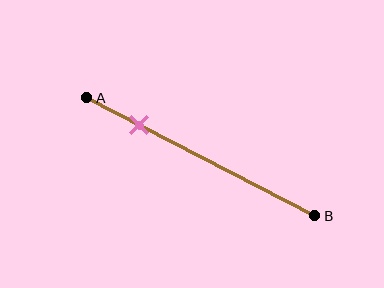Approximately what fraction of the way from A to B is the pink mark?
The pink mark is approximately 25% of the way from A to B.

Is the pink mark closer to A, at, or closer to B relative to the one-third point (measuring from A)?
The pink mark is closer to point A than the one-third point of segment AB.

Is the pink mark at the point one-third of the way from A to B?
No, the mark is at about 25% from A, not at the 33% one-third point.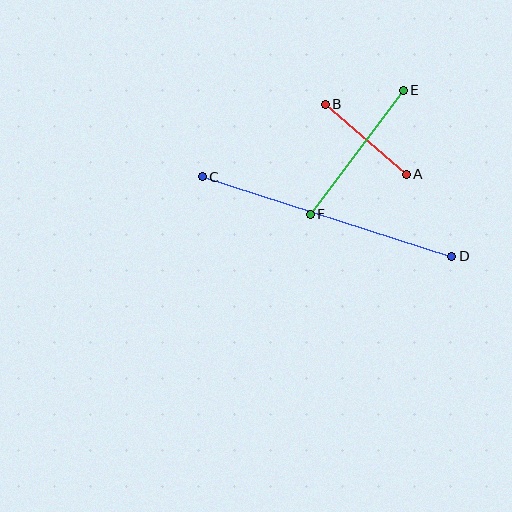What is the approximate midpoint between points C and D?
The midpoint is at approximately (327, 217) pixels.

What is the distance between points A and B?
The distance is approximately 107 pixels.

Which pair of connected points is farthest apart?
Points C and D are farthest apart.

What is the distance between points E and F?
The distance is approximately 155 pixels.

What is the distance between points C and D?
The distance is approximately 262 pixels.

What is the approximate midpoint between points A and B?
The midpoint is at approximately (366, 139) pixels.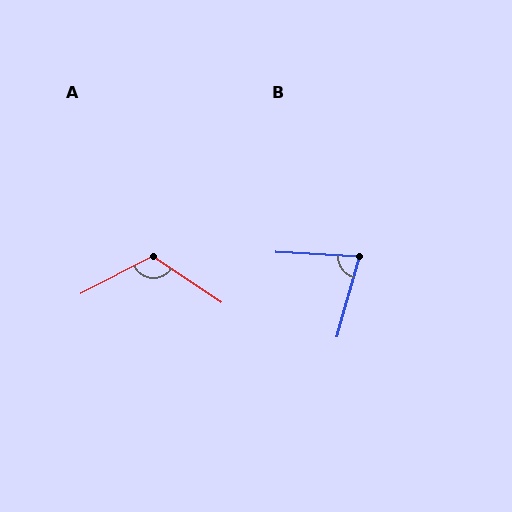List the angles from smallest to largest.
B (77°), A (118°).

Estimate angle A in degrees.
Approximately 118 degrees.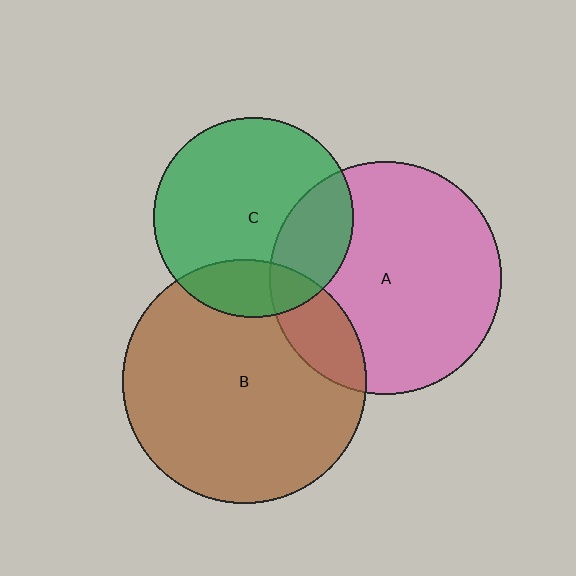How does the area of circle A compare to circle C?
Approximately 1.3 times.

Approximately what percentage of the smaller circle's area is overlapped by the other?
Approximately 25%.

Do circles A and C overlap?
Yes.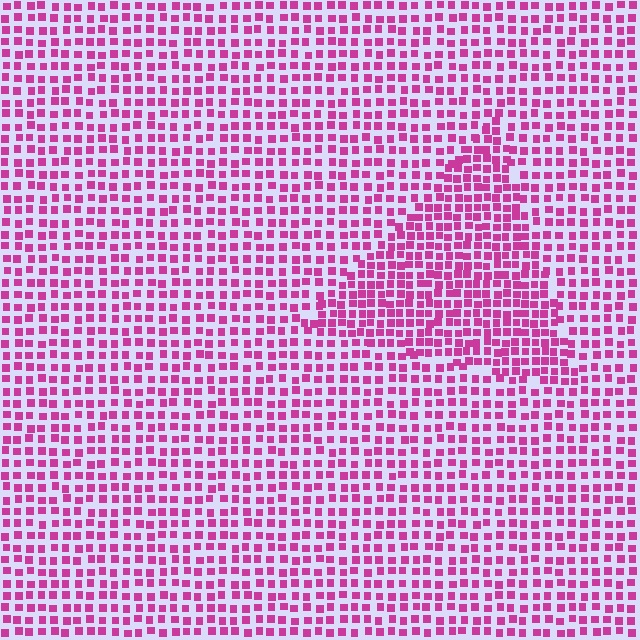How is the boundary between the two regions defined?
The boundary is defined by a change in element density (approximately 1.6x ratio). All elements are the same color, size, and shape.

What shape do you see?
I see a triangle.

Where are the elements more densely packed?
The elements are more densely packed inside the triangle boundary.